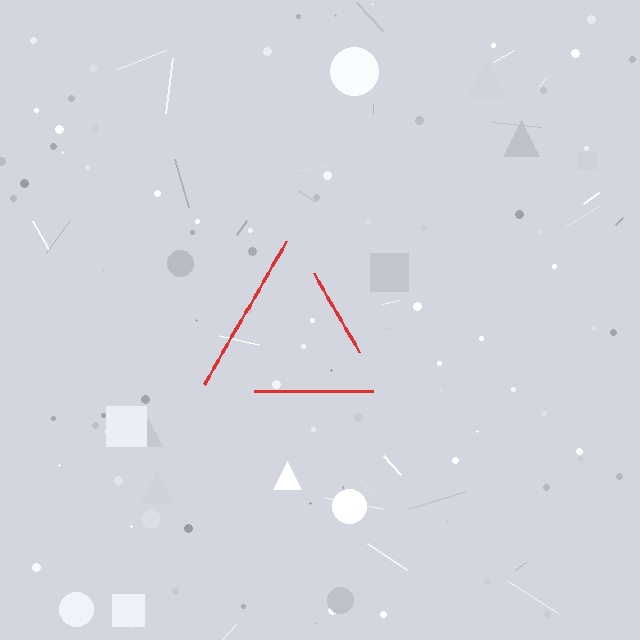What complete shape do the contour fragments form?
The contour fragments form a triangle.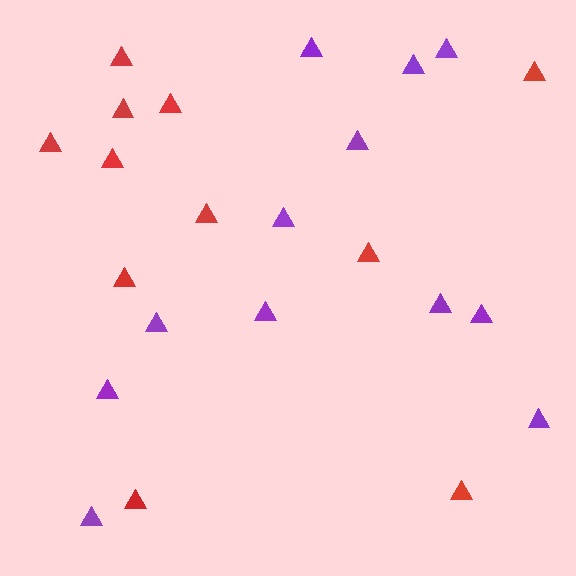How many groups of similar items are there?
There are 2 groups: one group of red triangles (11) and one group of purple triangles (12).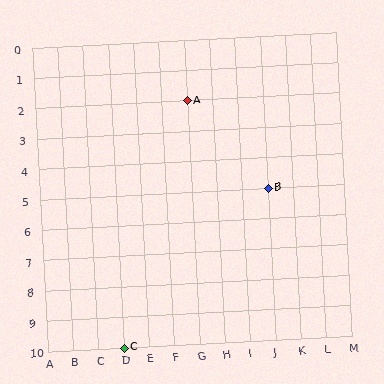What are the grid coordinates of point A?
Point A is at grid coordinates (G, 2).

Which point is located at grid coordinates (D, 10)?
Point C is at (D, 10).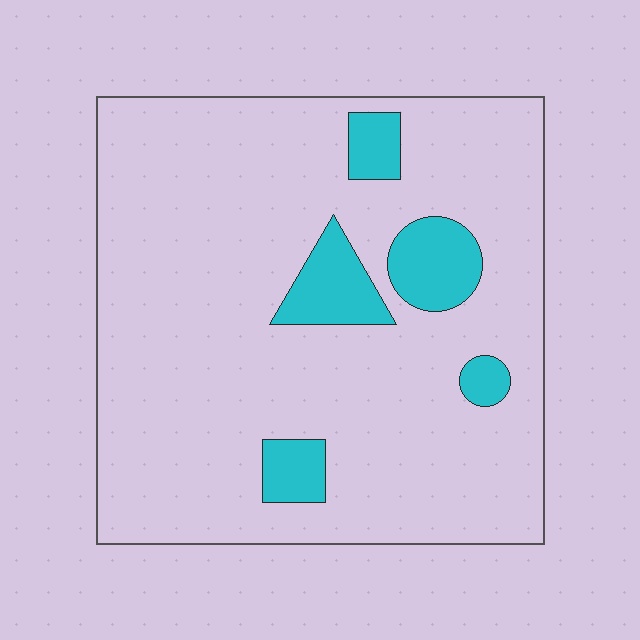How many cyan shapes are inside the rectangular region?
5.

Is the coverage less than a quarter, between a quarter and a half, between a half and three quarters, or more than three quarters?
Less than a quarter.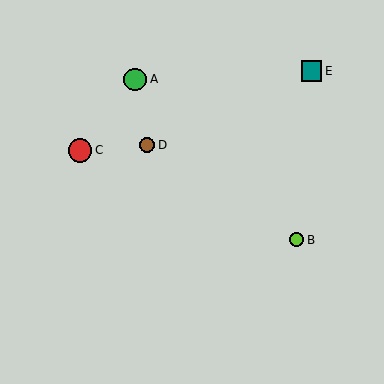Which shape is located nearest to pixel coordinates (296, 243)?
The lime circle (labeled B) at (296, 240) is nearest to that location.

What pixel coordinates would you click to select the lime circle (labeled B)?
Click at (296, 240) to select the lime circle B.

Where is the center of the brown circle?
The center of the brown circle is at (147, 145).